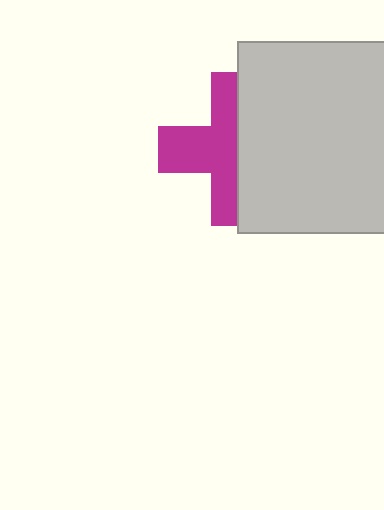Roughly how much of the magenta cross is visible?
About half of it is visible (roughly 54%).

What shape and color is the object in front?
The object in front is a light gray square.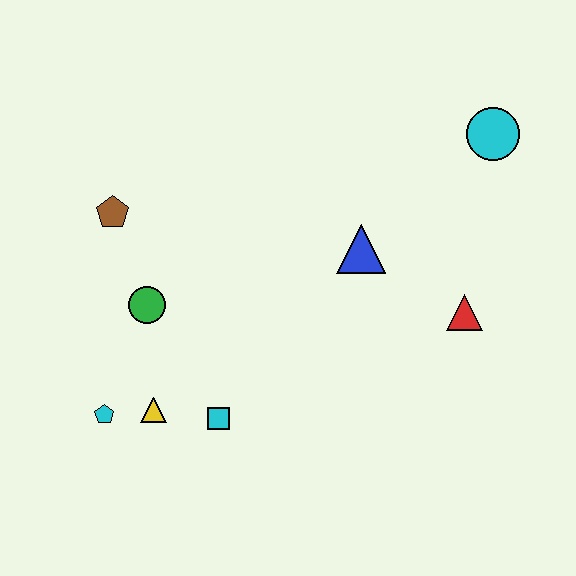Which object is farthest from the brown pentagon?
The cyan circle is farthest from the brown pentagon.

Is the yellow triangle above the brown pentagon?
No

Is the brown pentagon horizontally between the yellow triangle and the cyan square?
No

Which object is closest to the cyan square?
The yellow triangle is closest to the cyan square.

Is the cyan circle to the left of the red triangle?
No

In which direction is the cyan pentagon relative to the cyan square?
The cyan pentagon is to the left of the cyan square.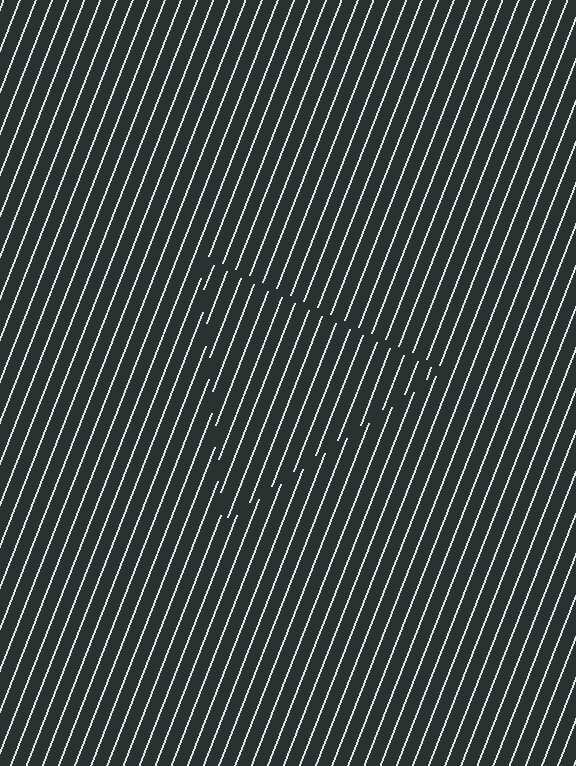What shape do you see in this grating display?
An illusory triangle. The interior of the shape contains the same grating, shifted by half a period — the contour is defined by the phase discontinuity where line-ends from the inner and outer gratings abut.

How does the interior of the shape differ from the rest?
The interior of the shape contains the same grating, shifted by half a period — the contour is defined by the phase discontinuity where line-ends from the inner and outer gratings abut.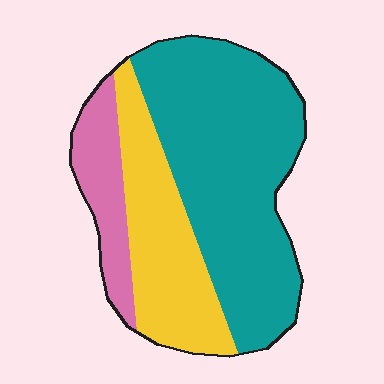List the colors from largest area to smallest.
From largest to smallest: teal, yellow, pink.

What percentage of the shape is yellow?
Yellow covers 28% of the shape.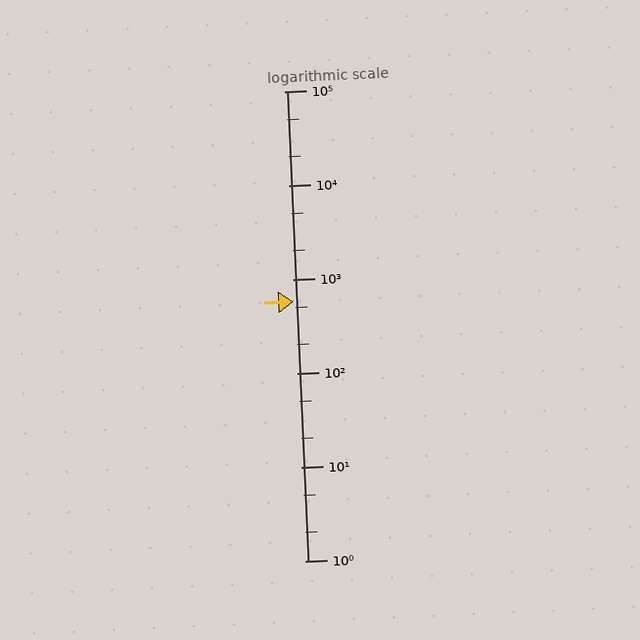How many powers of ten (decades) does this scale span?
The scale spans 5 decades, from 1 to 100000.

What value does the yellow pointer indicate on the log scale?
The pointer indicates approximately 570.